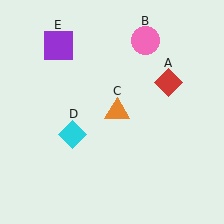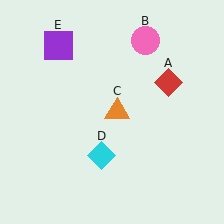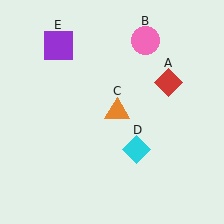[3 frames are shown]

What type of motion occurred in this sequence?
The cyan diamond (object D) rotated counterclockwise around the center of the scene.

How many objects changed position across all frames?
1 object changed position: cyan diamond (object D).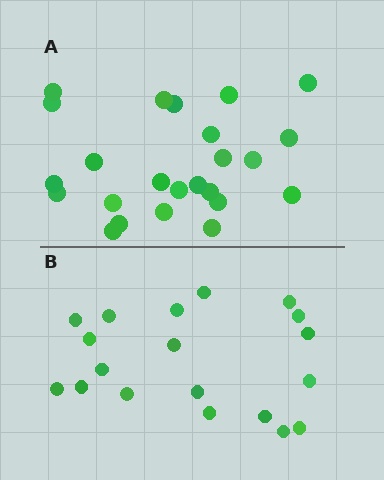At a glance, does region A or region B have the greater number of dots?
Region A (the top region) has more dots.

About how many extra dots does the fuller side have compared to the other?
Region A has about 5 more dots than region B.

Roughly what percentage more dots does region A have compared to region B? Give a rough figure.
About 25% more.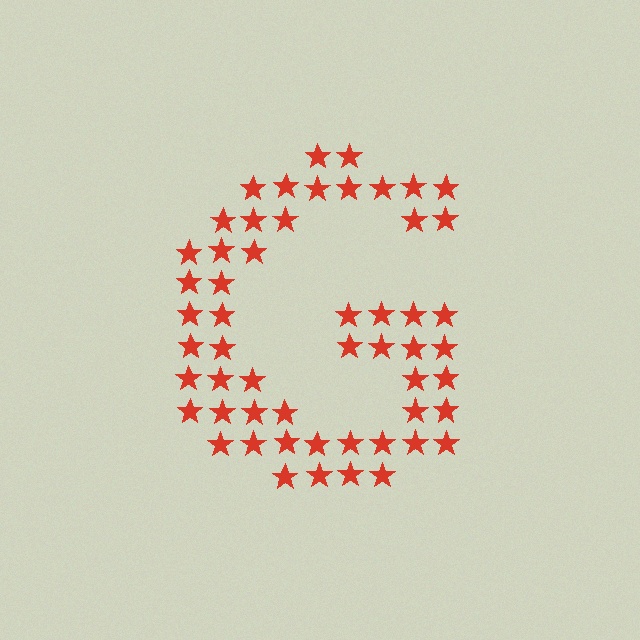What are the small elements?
The small elements are stars.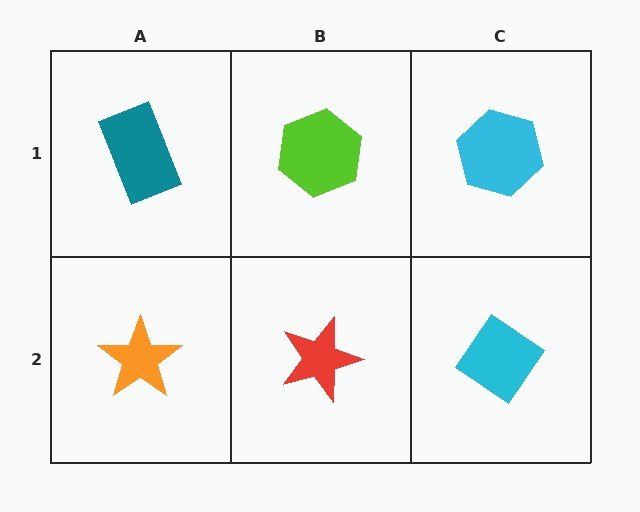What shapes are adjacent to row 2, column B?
A lime hexagon (row 1, column B), an orange star (row 2, column A), a cyan diamond (row 2, column C).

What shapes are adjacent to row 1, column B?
A red star (row 2, column B), a teal rectangle (row 1, column A), a cyan hexagon (row 1, column C).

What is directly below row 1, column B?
A red star.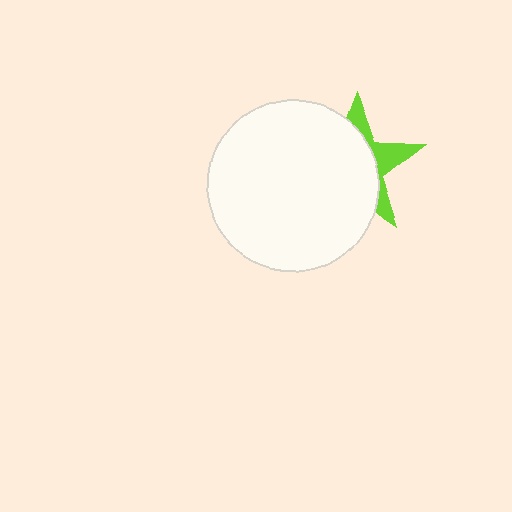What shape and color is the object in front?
The object in front is a white circle.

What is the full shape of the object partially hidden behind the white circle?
The partially hidden object is a lime star.